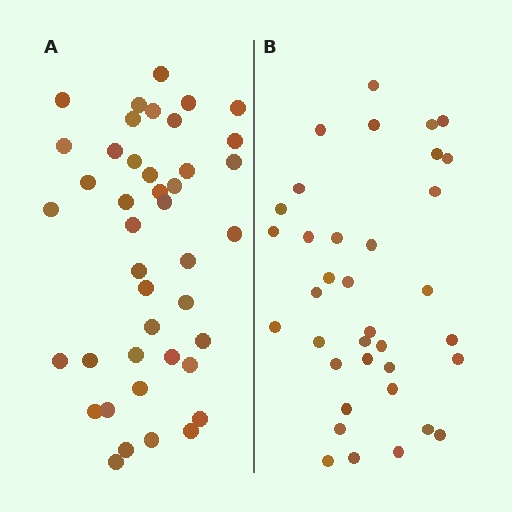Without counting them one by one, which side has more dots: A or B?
Region A (the left region) has more dots.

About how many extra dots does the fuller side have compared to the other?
Region A has about 6 more dots than region B.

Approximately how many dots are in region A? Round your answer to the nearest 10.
About 40 dots. (The exact count is 42, which rounds to 40.)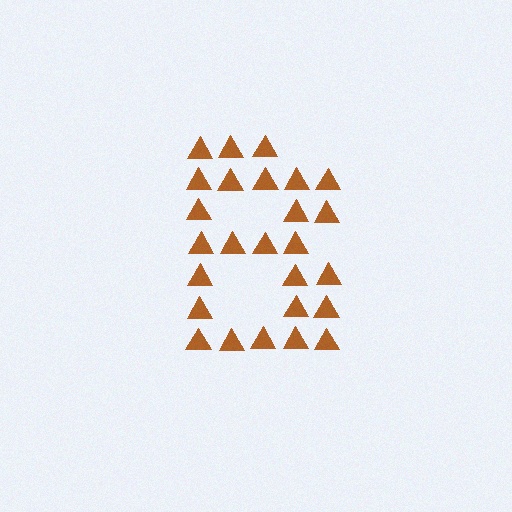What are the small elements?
The small elements are triangles.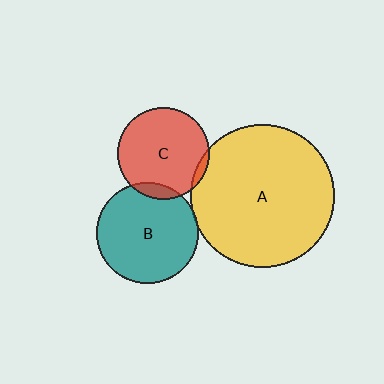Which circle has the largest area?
Circle A (yellow).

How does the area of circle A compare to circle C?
Approximately 2.4 times.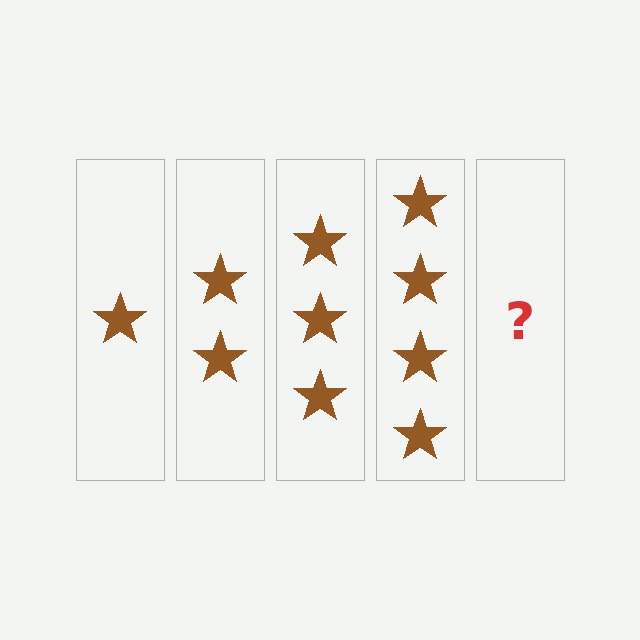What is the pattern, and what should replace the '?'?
The pattern is that each step adds one more star. The '?' should be 5 stars.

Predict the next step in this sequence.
The next step is 5 stars.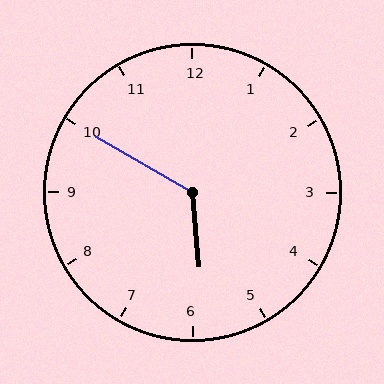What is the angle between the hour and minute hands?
Approximately 125 degrees.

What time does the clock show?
5:50.